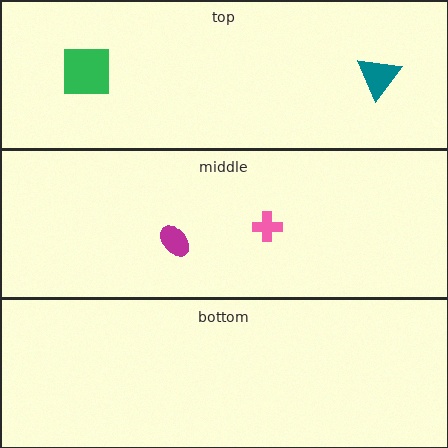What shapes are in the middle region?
The pink cross, the magenta ellipse.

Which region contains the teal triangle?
The top region.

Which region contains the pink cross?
The middle region.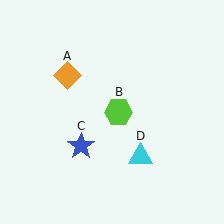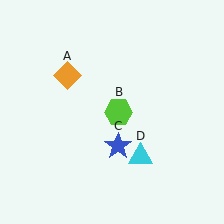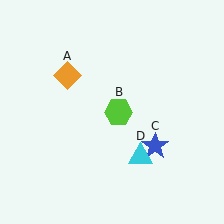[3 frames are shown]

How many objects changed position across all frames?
1 object changed position: blue star (object C).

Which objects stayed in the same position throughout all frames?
Orange diamond (object A) and lime hexagon (object B) and cyan triangle (object D) remained stationary.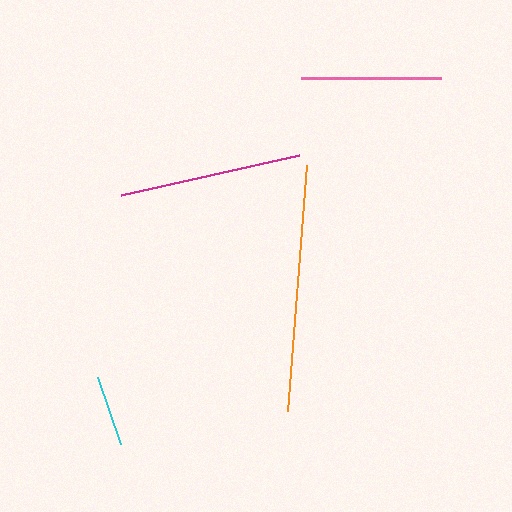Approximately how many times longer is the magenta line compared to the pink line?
The magenta line is approximately 1.3 times the length of the pink line.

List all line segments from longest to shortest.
From longest to shortest: orange, magenta, pink, cyan.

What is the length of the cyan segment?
The cyan segment is approximately 71 pixels long.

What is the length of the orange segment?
The orange segment is approximately 247 pixels long.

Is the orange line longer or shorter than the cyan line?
The orange line is longer than the cyan line.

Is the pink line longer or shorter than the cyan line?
The pink line is longer than the cyan line.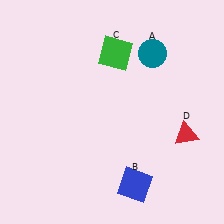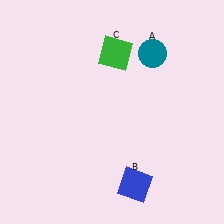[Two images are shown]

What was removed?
The red triangle (D) was removed in Image 2.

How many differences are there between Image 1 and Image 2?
There is 1 difference between the two images.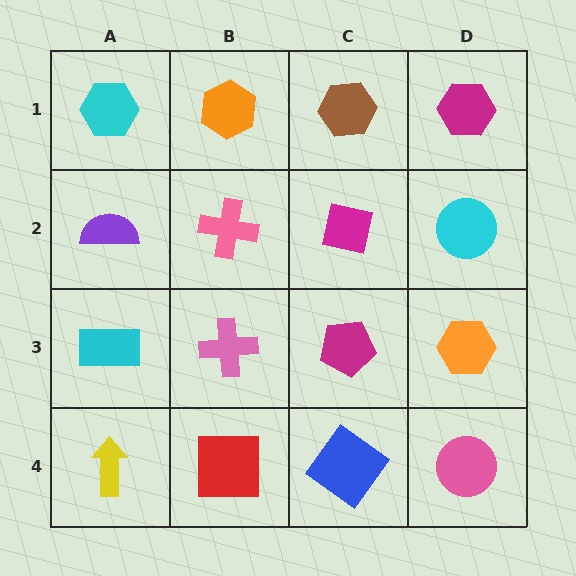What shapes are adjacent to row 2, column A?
A cyan hexagon (row 1, column A), a cyan rectangle (row 3, column A), a pink cross (row 2, column B).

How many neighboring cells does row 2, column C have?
4.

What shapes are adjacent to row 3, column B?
A pink cross (row 2, column B), a red square (row 4, column B), a cyan rectangle (row 3, column A), a magenta pentagon (row 3, column C).